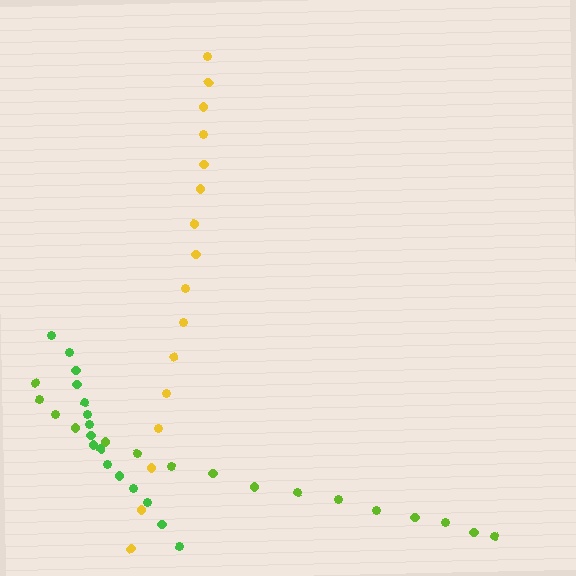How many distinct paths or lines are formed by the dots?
There are 3 distinct paths.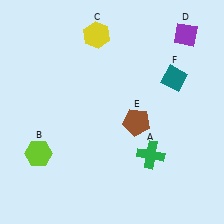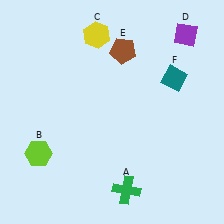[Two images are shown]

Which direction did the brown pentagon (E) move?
The brown pentagon (E) moved up.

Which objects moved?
The objects that moved are: the green cross (A), the brown pentagon (E).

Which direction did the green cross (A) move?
The green cross (A) moved down.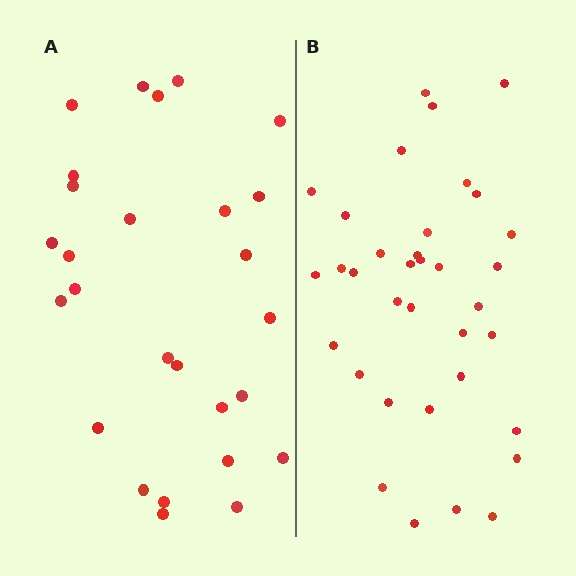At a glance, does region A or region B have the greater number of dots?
Region B (the right region) has more dots.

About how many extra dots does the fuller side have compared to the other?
Region B has roughly 8 or so more dots than region A.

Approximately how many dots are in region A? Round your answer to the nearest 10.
About 30 dots. (The exact count is 27, which rounds to 30.)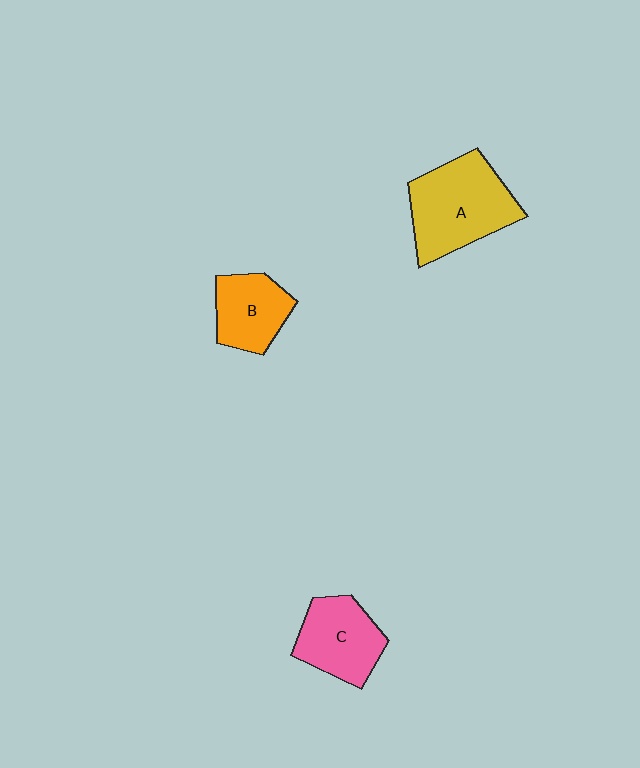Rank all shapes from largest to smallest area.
From largest to smallest: A (yellow), C (pink), B (orange).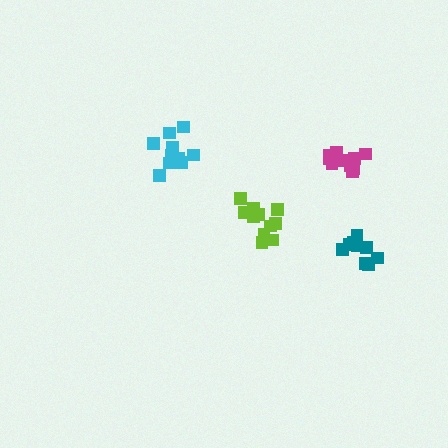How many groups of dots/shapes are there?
There are 4 groups.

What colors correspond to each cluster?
The clusters are colored: lime, teal, cyan, magenta.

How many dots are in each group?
Group 1: 11 dots, Group 2: 9 dots, Group 3: 12 dots, Group 4: 10 dots (42 total).